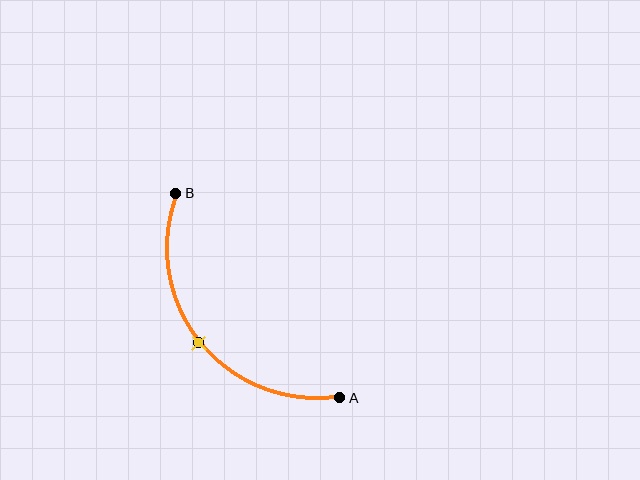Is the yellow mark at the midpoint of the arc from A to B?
Yes. The yellow mark lies on the arc at equal arc-length from both A and B — it is the arc midpoint.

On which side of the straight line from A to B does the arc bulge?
The arc bulges below and to the left of the straight line connecting A and B.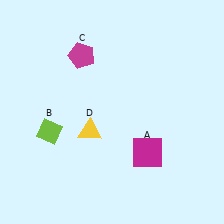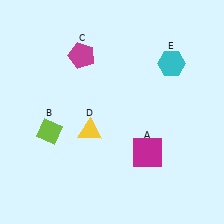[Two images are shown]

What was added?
A cyan hexagon (E) was added in Image 2.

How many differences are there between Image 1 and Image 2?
There is 1 difference between the two images.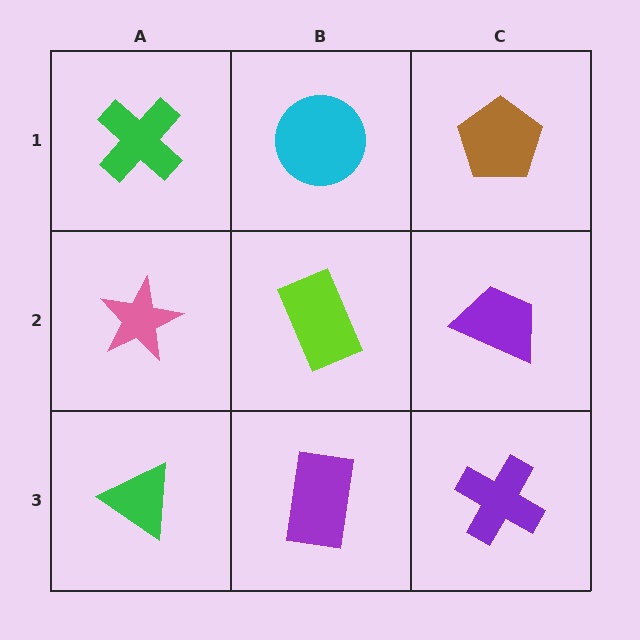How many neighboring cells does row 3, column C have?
2.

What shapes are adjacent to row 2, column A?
A green cross (row 1, column A), a green triangle (row 3, column A), a lime rectangle (row 2, column B).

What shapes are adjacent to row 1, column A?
A pink star (row 2, column A), a cyan circle (row 1, column B).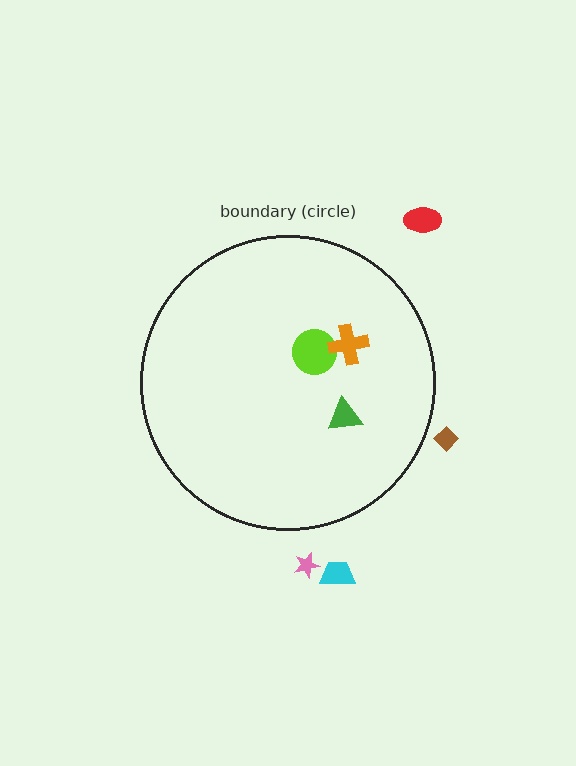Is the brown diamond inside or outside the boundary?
Outside.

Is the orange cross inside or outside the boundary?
Inside.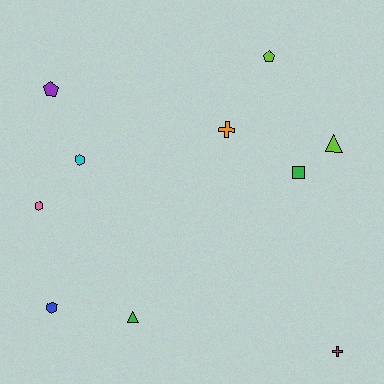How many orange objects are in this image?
There is 1 orange object.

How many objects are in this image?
There are 10 objects.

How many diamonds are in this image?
There are no diamonds.